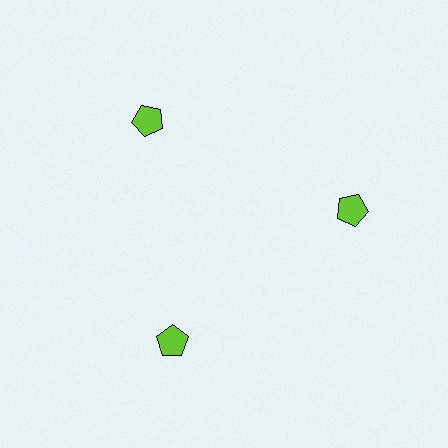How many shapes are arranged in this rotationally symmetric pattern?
There are 3 shapes, arranged in 3 groups of 1.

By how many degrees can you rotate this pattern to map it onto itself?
The pattern maps onto itself every 120 degrees of rotation.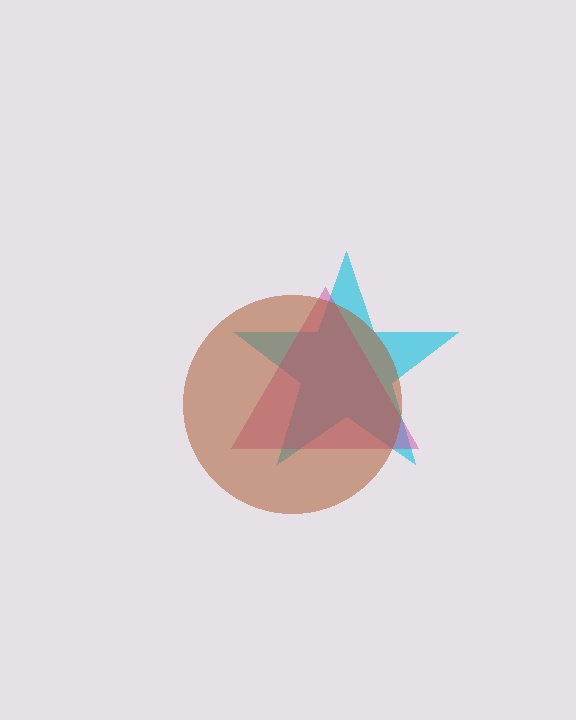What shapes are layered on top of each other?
The layered shapes are: a cyan star, a magenta triangle, a brown circle.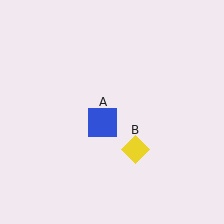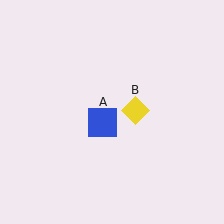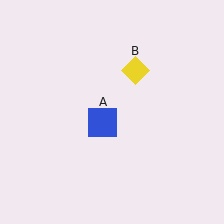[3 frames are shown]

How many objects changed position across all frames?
1 object changed position: yellow diamond (object B).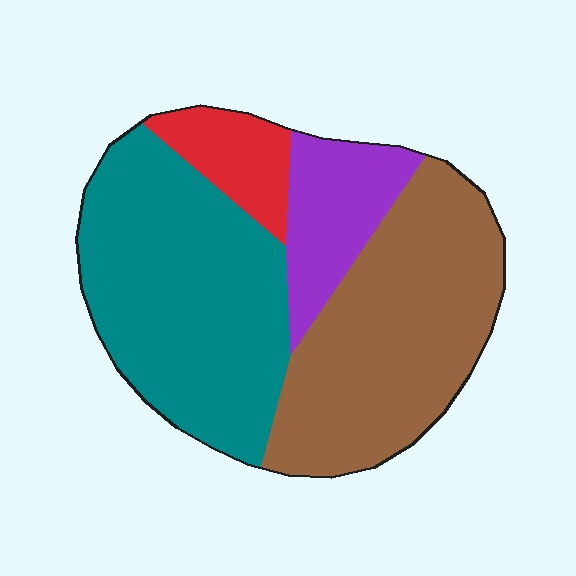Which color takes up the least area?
Red, at roughly 10%.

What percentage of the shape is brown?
Brown covers around 40% of the shape.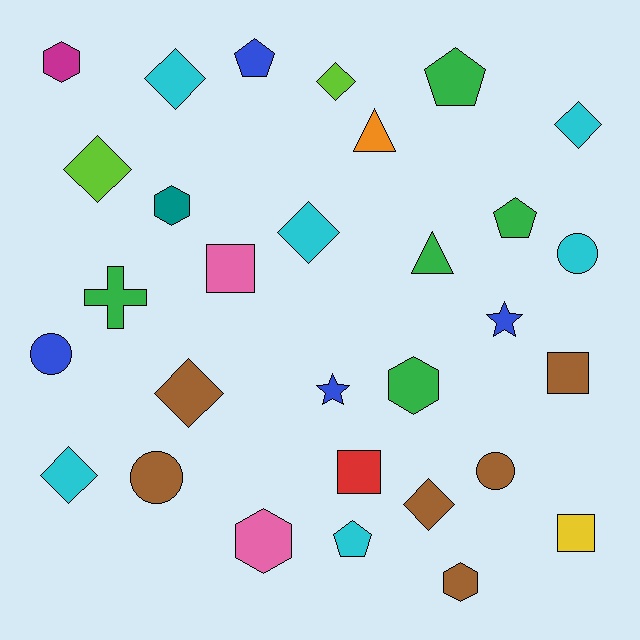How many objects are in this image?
There are 30 objects.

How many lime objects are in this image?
There are 2 lime objects.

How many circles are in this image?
There are 4 circles.